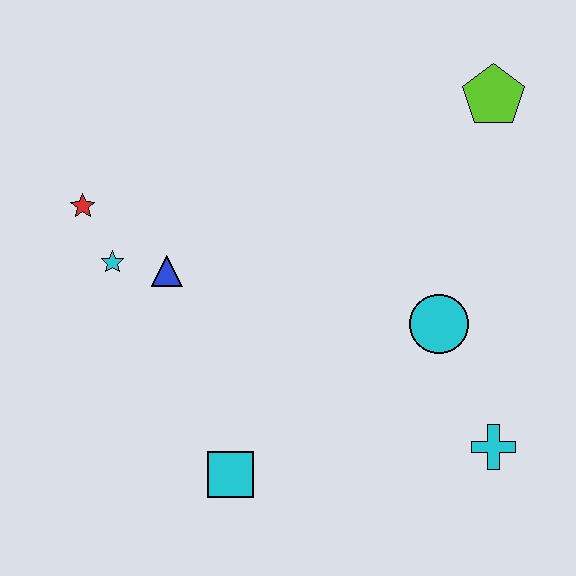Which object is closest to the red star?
The cyan star is closest to the red star.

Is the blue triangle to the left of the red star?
No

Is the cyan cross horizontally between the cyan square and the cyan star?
No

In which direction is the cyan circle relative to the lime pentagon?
The cyan circle is below the lime pentagon.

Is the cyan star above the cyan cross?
Yes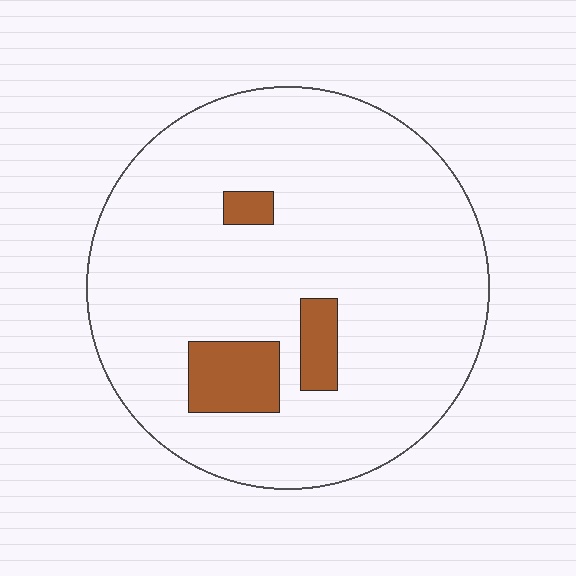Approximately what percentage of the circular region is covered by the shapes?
Approximately 10%.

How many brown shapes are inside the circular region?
3.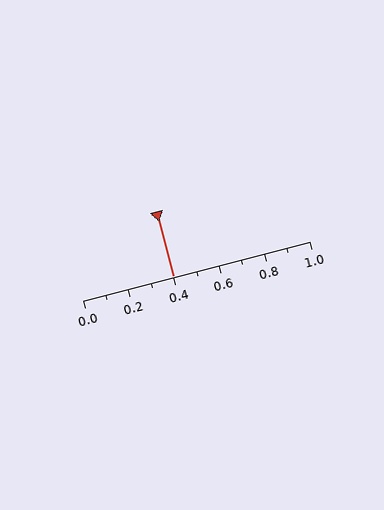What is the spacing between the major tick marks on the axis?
The major ticks are spaced 0.2 apart.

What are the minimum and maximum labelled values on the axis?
The axis runs from 0.0 to 1.0.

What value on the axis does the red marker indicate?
The marker indicates approximately 0.4.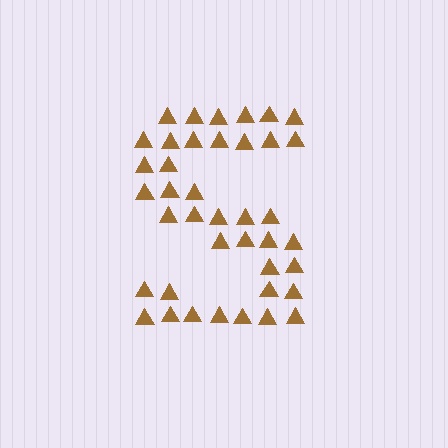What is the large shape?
The large shape is the letter S.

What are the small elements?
The small elements are triangles.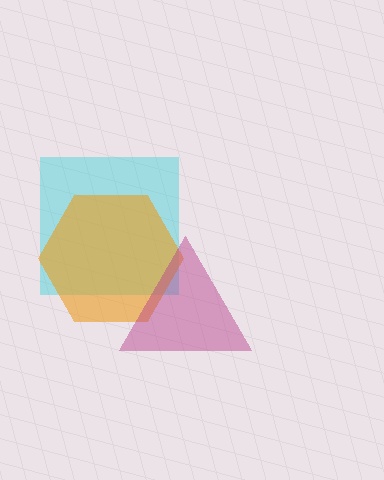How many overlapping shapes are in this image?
There are 3 overlapping shapes in the image.